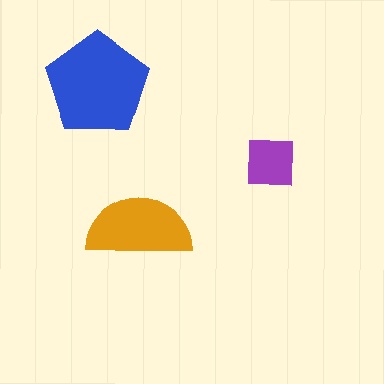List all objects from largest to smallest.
The blue pentagon, the orange semicircle, the purple square.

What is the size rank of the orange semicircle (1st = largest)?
2nd.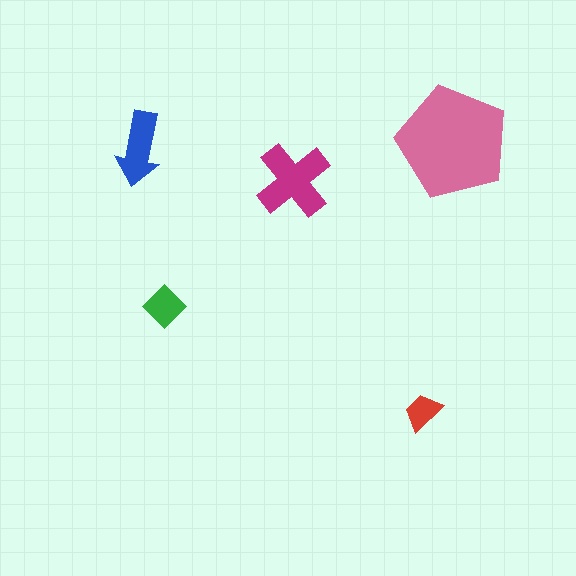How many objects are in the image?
There are 5 objects in the image.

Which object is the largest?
The pink pentagon.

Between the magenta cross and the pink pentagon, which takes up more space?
The pink pentagon.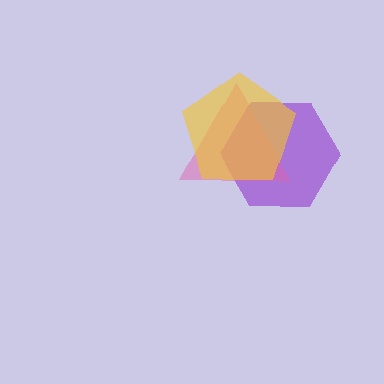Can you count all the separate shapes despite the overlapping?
Yes, there are 3 separate shapes.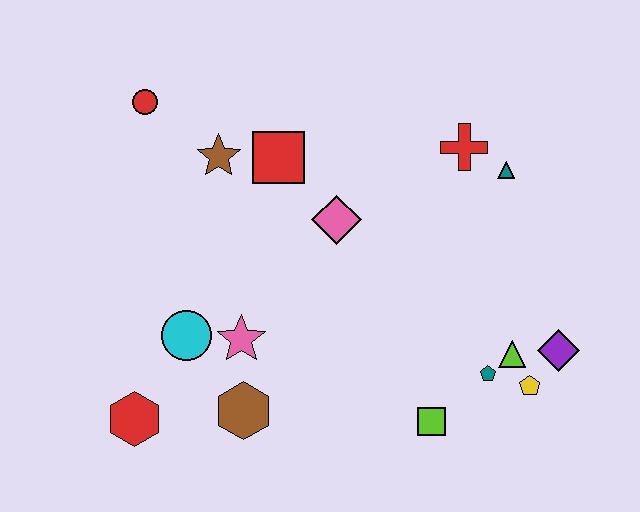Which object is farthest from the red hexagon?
The teal triangle is farthest from the red hexagon.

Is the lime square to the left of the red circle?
No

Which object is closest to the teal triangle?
The red cross is closest to the teal triangle.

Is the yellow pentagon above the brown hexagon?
Yes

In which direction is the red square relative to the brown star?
The red square is to the right of the brown star.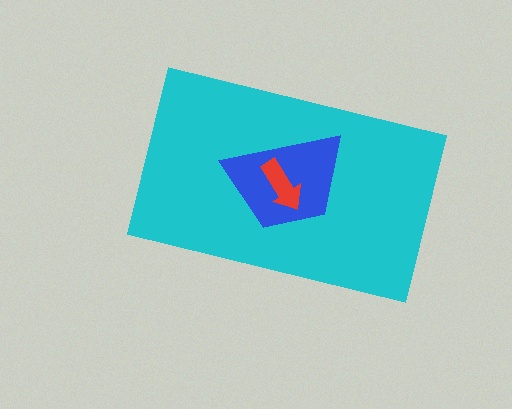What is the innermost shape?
The red arrow.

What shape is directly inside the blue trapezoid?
The red arrow.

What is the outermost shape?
The cyan rectangle.